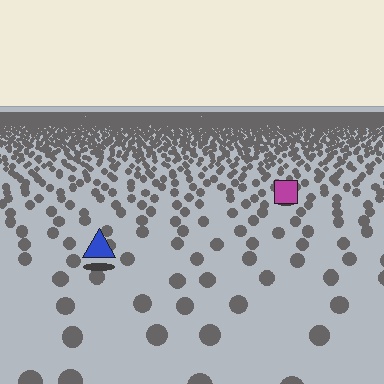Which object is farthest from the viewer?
The magenta square is farthest from the viewer. It appears smaller and the ground texture around it is denser.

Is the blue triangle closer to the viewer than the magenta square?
Yes. The blue triangle is closer — you can tell from the texture gradient: the ground texture is coarser near it.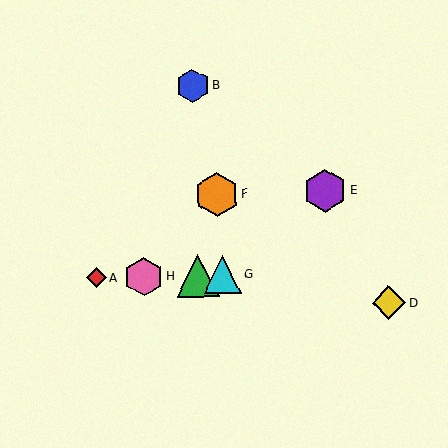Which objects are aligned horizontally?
Objects A, C, G, H are aligned horizontally.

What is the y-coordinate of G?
Object G is at y≈275.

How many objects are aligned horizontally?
4 objects (A, C, G, H) are aligned horizontally.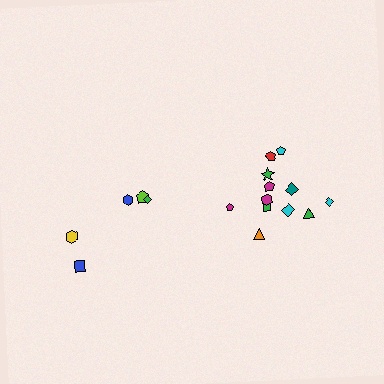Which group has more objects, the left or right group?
The right group.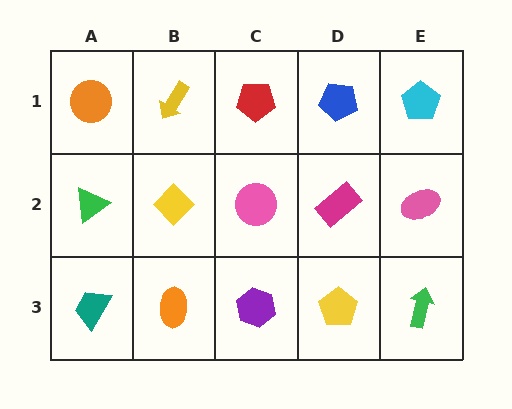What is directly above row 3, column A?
A green triangle.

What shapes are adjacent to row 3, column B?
A yellow diamond (row 2, column B), a teal trapezoid (row 3, column A), a purple hexagon (row 3, column C).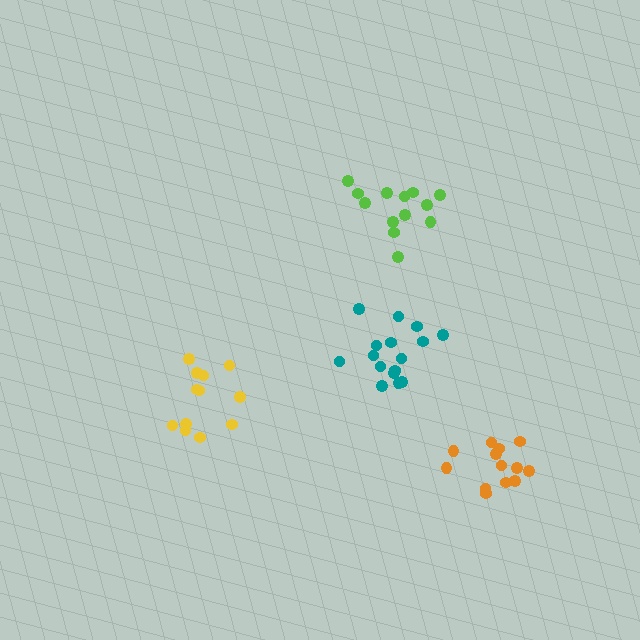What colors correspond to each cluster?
The clusters are colored: teal, yellow, orange, lime.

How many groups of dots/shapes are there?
There are 4 groups.